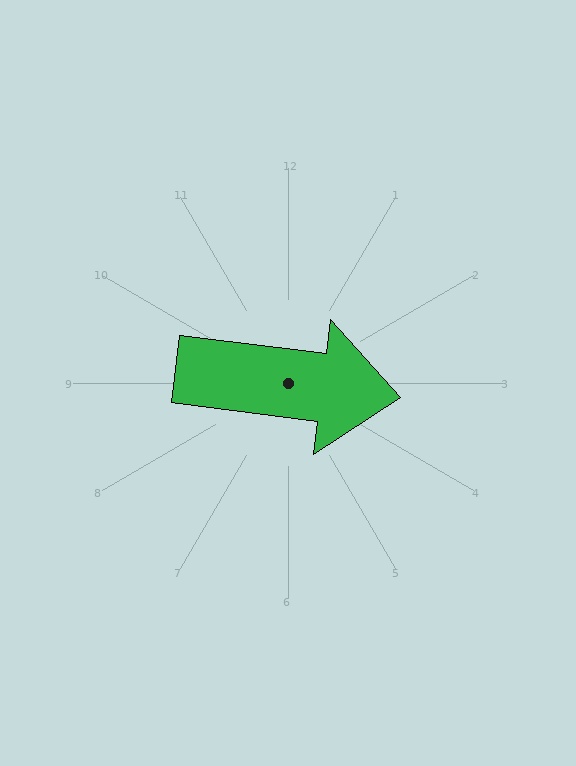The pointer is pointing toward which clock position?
Roughly 3 o'clock.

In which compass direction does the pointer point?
East.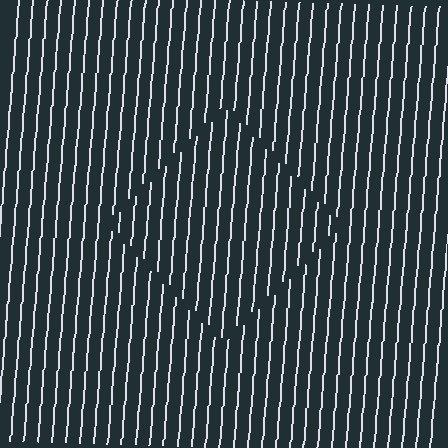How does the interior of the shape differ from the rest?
The interior of the shape contains the same grating, shifted by half a period — the contour is defined by the phase discontinuity where line-ends from the inner and outer gratings abut.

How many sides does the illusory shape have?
4 sides — the line-ends trace a square.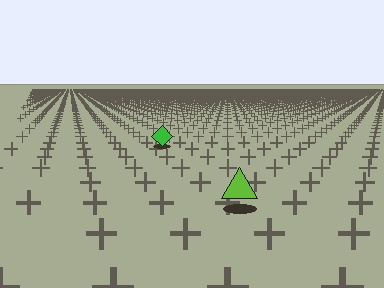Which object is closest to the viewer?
The lime triangle is closest. The texture marks near it are larger and more spread out.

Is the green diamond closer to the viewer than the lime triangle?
No. The lime triangle is closer — you can tell from the texture gradient: the ground texture is coarser near it.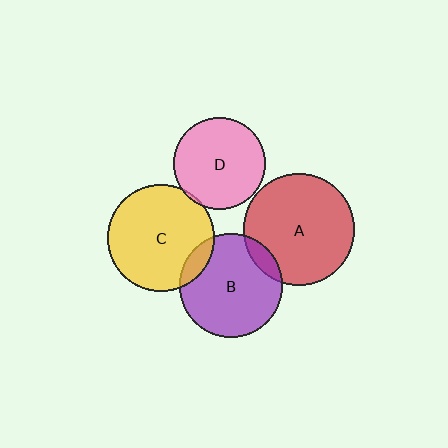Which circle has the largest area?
Circle A (red).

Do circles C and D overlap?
Yes.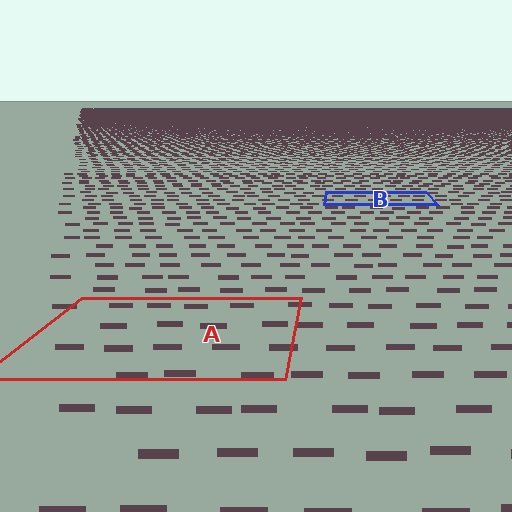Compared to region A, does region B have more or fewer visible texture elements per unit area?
Region B has more texture elements per unit area — they are packed more densely because it is farther away.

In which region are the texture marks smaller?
The texture marks are smaller in region B, because it is farther away.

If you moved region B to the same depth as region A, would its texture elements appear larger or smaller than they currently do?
They would appear larger. At a closer depth, the same texture elements are projected at a bigger on-screen size.